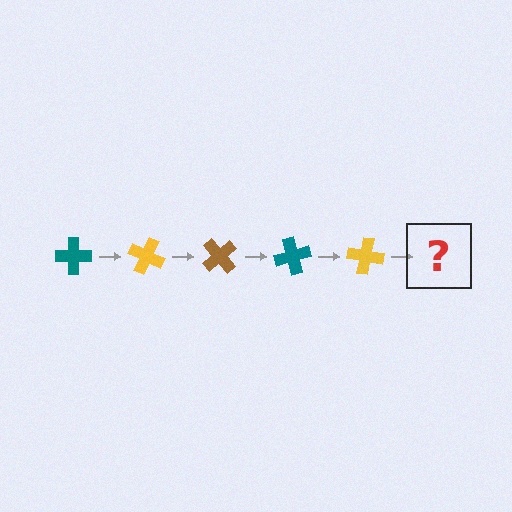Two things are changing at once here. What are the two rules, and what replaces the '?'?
The two rules are that it rotates 25 degrees each step and the color cycles through teal, yellow, and brown. The '?' should be a brown cross, rotated 125 degrees from the start.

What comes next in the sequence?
The next element should be a brown cross, rotated 125 degrees from the start.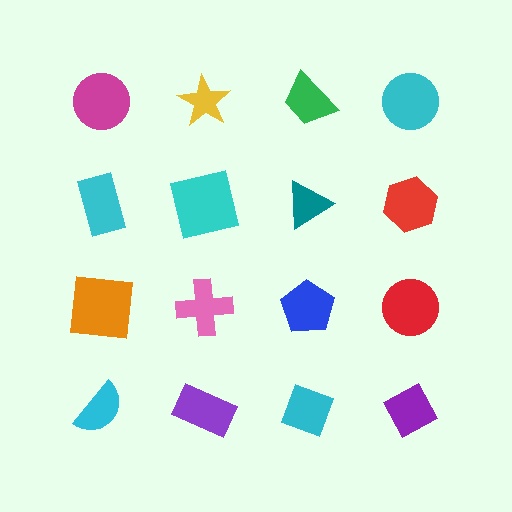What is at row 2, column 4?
A red hexagon.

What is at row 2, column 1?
A cyan rectangle.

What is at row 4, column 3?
A cyan diamond.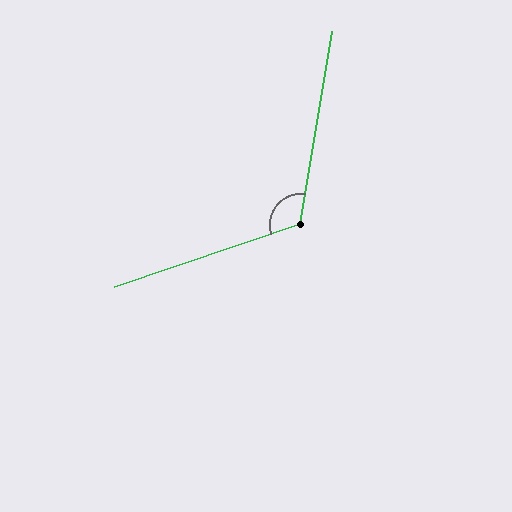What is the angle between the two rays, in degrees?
Approximately 118 degrees.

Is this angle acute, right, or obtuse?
It is obtuse.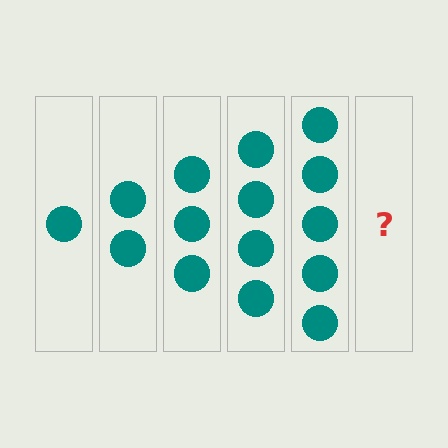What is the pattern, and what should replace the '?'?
The pattern is that each step adds one more circle. The '?' should be 6 circles.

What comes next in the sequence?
The next element should be 6 circles.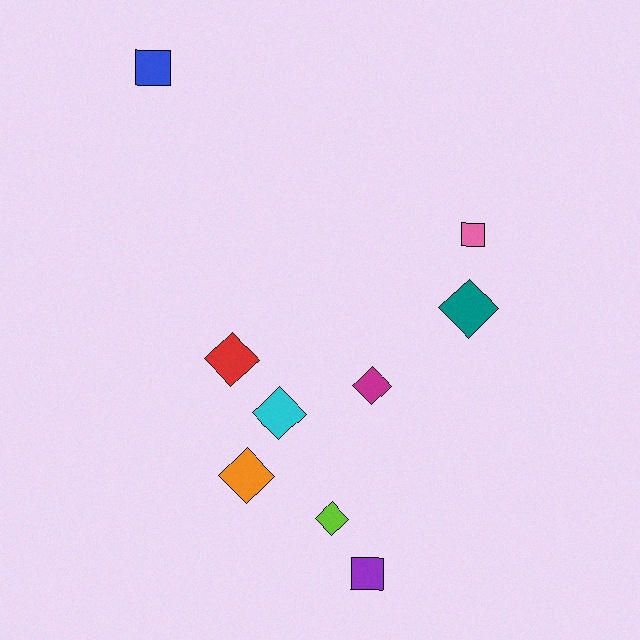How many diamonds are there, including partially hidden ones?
There are 6 diamonds.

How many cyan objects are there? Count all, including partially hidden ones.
There is 1 cyan object.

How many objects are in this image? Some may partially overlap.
There are 9 objects.